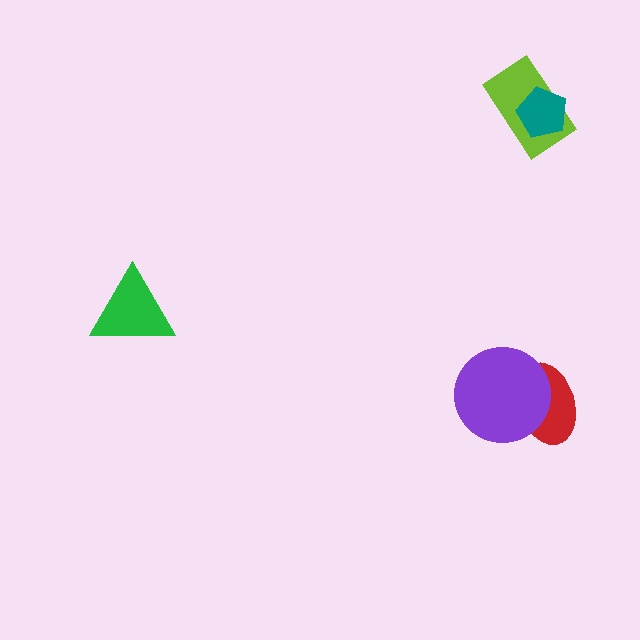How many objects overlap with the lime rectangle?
1 object overlaps with the lime rectangle.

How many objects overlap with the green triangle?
0 objects overlap with the green triangle.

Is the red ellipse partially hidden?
Yes, it is partially covered by another shape.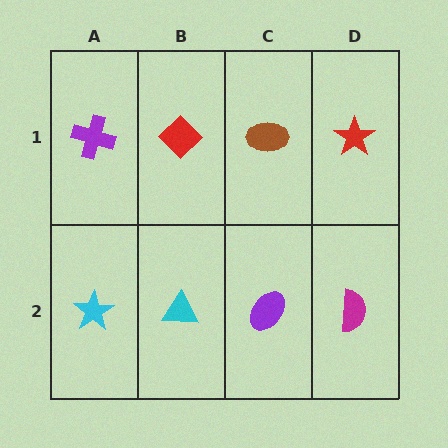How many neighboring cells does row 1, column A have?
2.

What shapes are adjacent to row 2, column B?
A red diamond (row 1, column B), a cyan star (row 2, column A), a purple ellipse (row 2, column C).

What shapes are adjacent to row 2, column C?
A brown ellipse (row 1, column C), a cyan triangle (row 2, column B), a magenta semicircle (row 2, column D).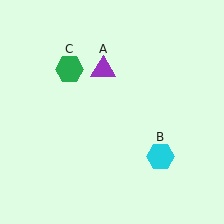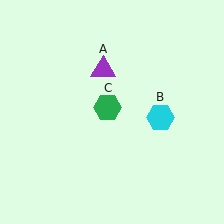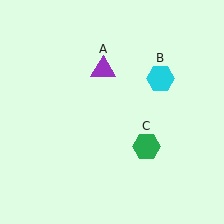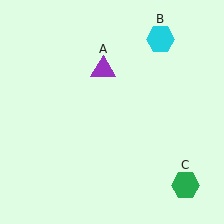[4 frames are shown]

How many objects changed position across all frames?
2 objects changed position: cyan hexagon (object B), green hexagon (object C).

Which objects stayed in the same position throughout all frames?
Purple triangle (object A) remained stationary.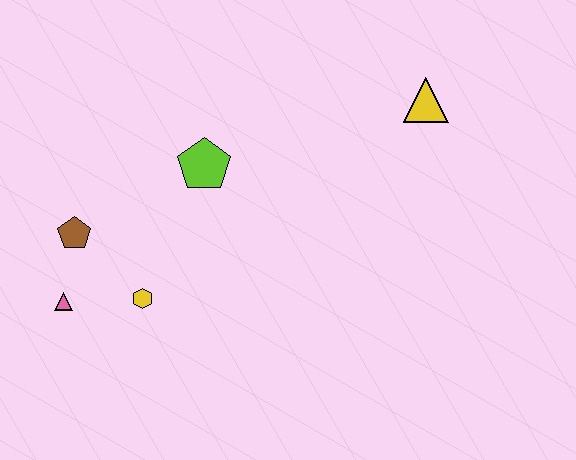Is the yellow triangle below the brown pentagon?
No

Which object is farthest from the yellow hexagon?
The yellow triangle is farthest from the yellow hexagon.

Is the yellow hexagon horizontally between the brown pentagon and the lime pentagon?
Yes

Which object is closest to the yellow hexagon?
The pink triangle is closest to the yellow hexagon.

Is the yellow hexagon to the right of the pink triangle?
Yes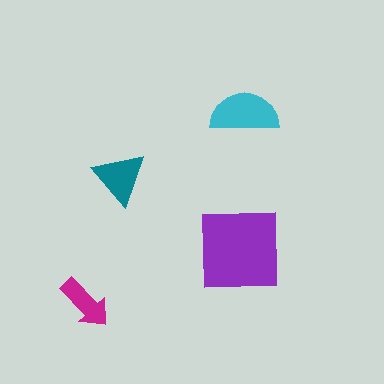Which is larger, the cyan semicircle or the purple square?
The purple square.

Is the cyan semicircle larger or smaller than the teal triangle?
Larger.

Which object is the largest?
The purple square.